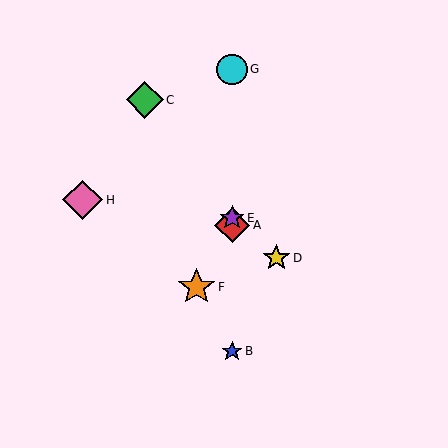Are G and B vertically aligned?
Yes, both are at x≈232.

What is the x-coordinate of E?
Object E is at x≈232.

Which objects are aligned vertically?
Objects A, B, E, G are aligned vertically.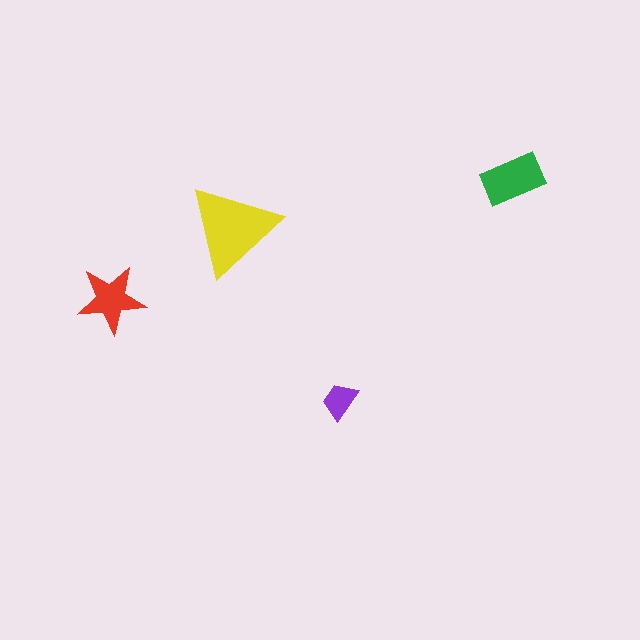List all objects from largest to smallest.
The yellow triangle, the green rectangle, the red star, the purple trapezoid.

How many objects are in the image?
There are 4 objects in the image.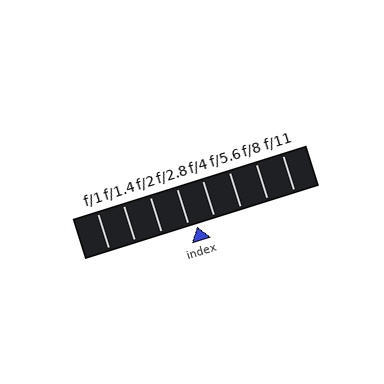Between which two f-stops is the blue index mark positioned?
The index mark is between f/2.8 and f/4.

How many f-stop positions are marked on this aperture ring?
There are 8 f-stop positions marked.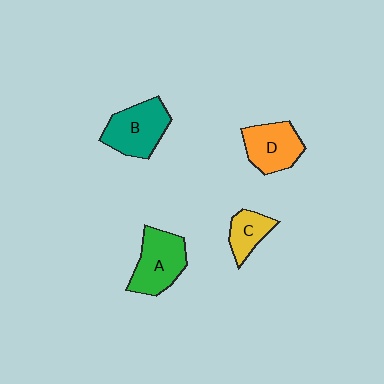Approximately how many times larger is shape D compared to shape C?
Approximately 1.5 times.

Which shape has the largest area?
Shape B (teal).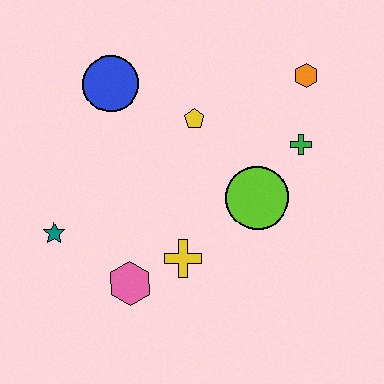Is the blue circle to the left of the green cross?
Yes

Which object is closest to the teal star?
The pink hexagon is closest to the teal star.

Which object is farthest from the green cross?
The teal star is farthest from the green cross.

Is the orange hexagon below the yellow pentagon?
No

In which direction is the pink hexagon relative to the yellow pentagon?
The pink hexagon is below the yellow pentagon.